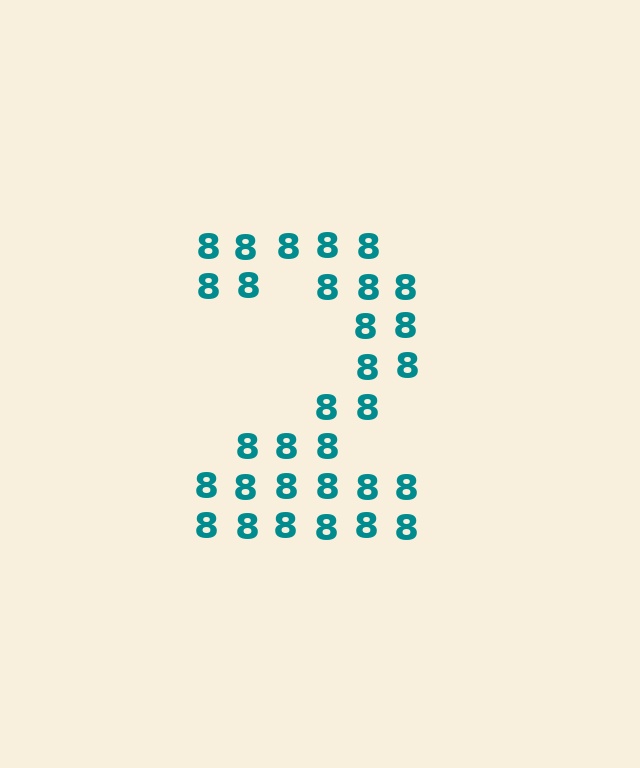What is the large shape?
The large shape is the digit 2.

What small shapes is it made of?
It is made of small digit 8's.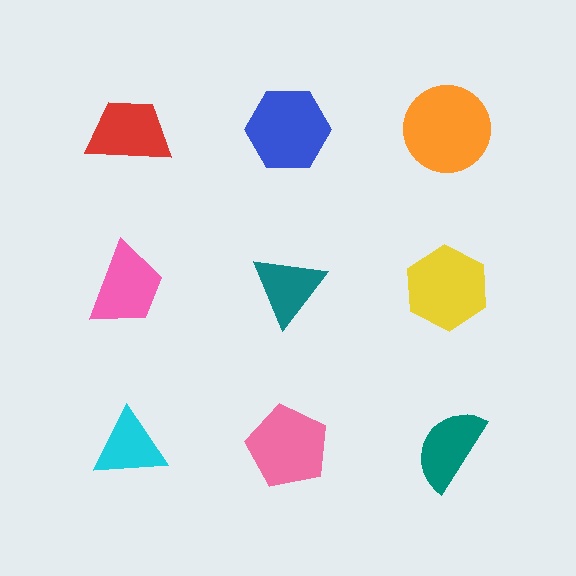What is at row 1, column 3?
An orange circle.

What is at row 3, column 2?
A pink pentagon.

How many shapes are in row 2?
3 shapes.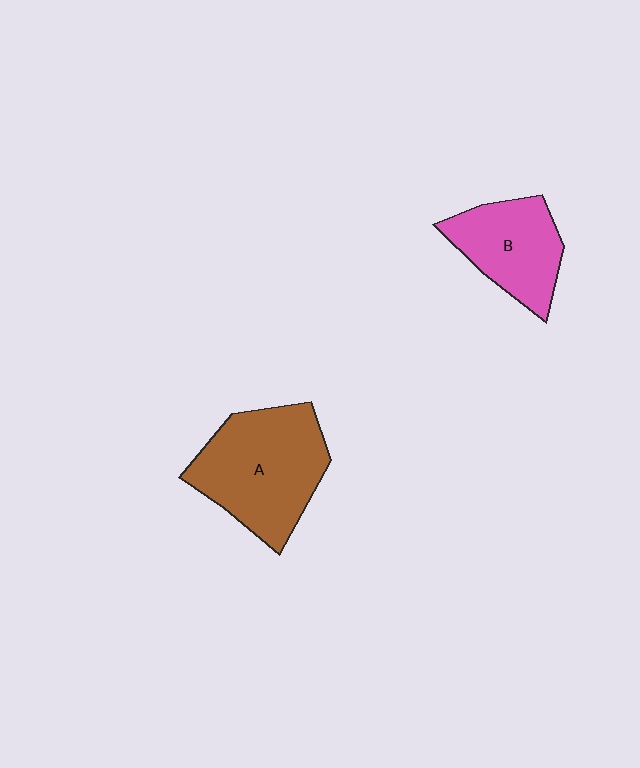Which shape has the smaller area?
Shape B (pink).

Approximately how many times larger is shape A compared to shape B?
Approximately 1.5 times.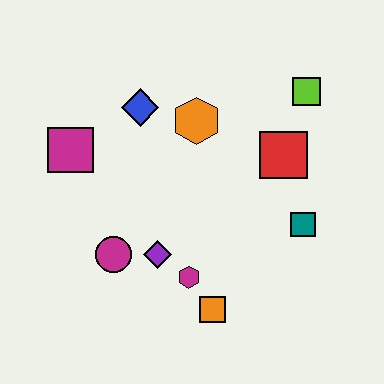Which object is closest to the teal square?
The red square is closest to the teal square.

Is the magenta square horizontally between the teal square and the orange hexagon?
No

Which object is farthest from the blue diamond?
The orange square is farthest from the blue diamond.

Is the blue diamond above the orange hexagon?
Yes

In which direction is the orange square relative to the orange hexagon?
The orange square is below the orange hexagon.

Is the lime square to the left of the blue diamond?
No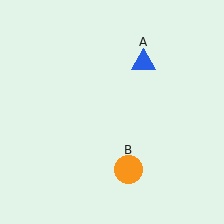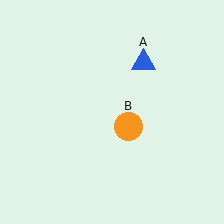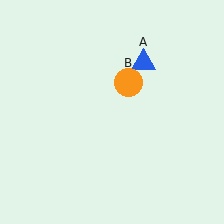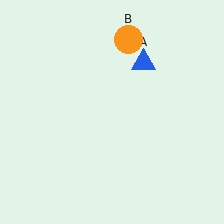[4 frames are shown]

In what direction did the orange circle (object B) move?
The orange circle (object B) moved up.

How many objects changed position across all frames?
1 object changed position: orange circle (object B).